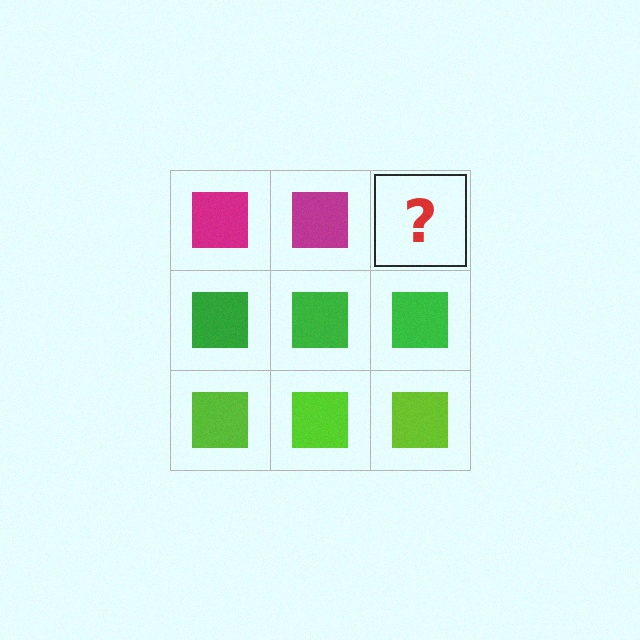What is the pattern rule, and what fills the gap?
The rule is that each row has a consistent color. The gap should be filled with a magenta square.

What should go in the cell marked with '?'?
The missing cell should contain a magenta square.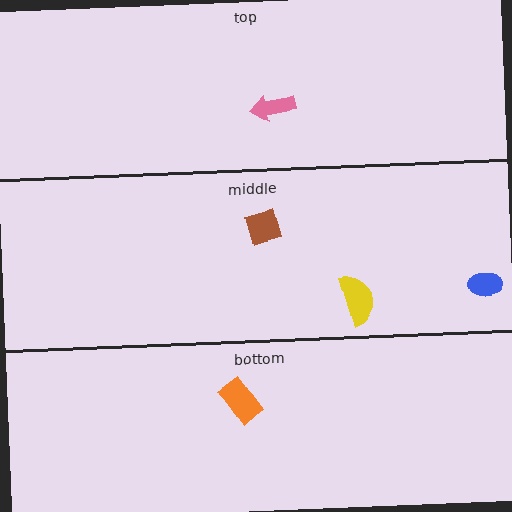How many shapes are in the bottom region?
1.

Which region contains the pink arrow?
The top region.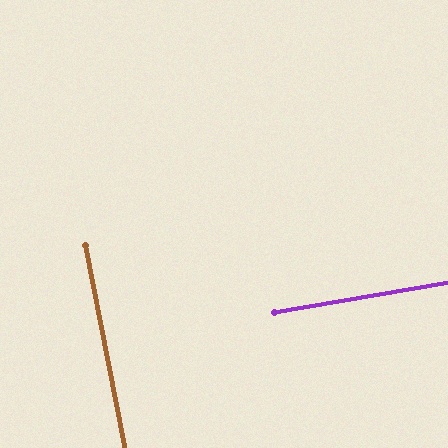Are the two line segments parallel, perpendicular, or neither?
Perpendicular — they meet at approximately 89°.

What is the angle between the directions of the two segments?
Approximately 89 degrees.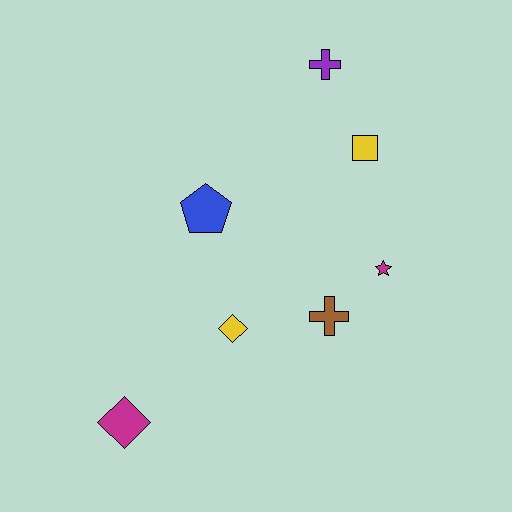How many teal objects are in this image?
There are no teal objects.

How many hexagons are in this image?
There are no hexagons.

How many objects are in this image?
There are 7 objects.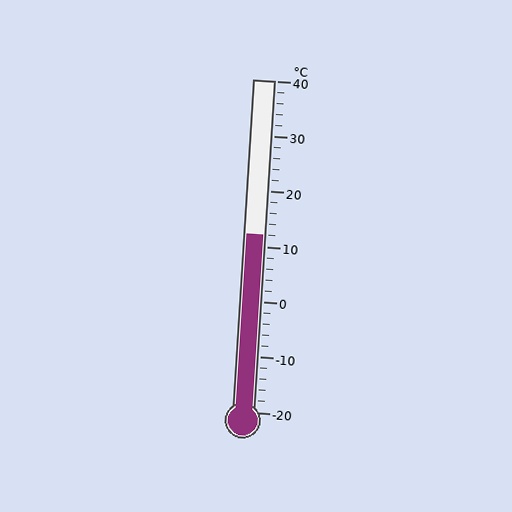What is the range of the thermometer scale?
The thermometer scale ranges from -20°C to 40°C.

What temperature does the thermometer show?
The thermometer shows approximately 12°C.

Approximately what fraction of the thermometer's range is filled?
The thermometer is filled to approximately 55% of its range.